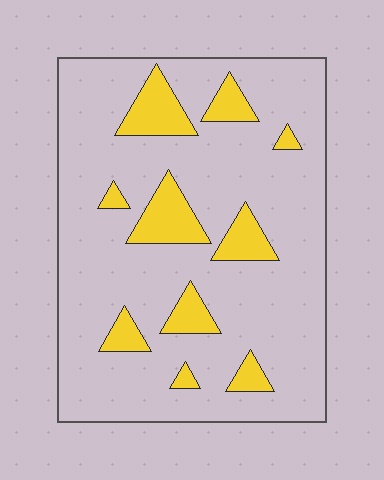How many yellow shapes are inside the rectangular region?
10.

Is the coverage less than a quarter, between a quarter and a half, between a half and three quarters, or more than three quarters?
Less than a quarter.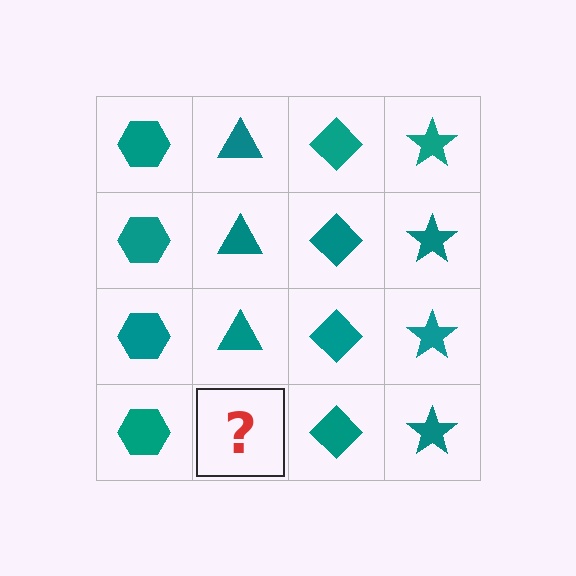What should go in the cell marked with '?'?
The missing cell should contain a teal triangle.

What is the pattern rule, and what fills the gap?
The rule is that each column has a consistent shape. The gap should be filled with a teal triangle.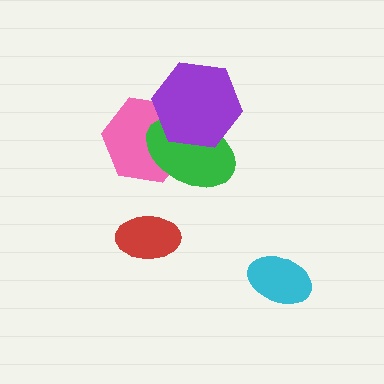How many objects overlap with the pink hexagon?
2 objects overlap with the pink hexagon.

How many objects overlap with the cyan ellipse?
0 objects overlap with the cyan ellipse.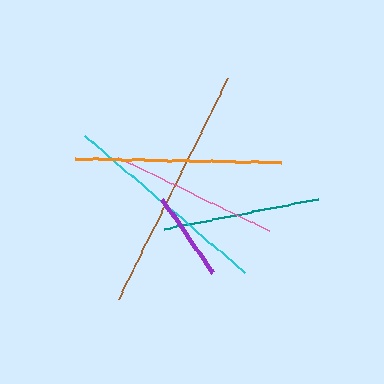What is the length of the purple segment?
The purple segment is approximately 90 pixels long.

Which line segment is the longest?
The brown line is the longest at approximately 246 pixels.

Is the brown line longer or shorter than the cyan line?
The brown line is longer than the cyan line.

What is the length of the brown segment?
The brown segment is approximately 246 pixels long.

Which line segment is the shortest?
The purple line is the shortest at approximately 90 pixels.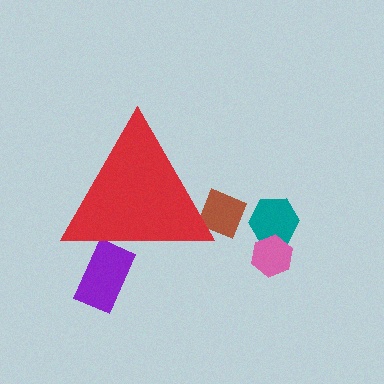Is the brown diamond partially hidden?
Yes, the brown diamond is partially hidden behind the red triangle.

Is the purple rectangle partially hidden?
Yes, the purple rectangle is partially hidden behind the red triangle.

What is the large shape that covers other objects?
A red triangle.